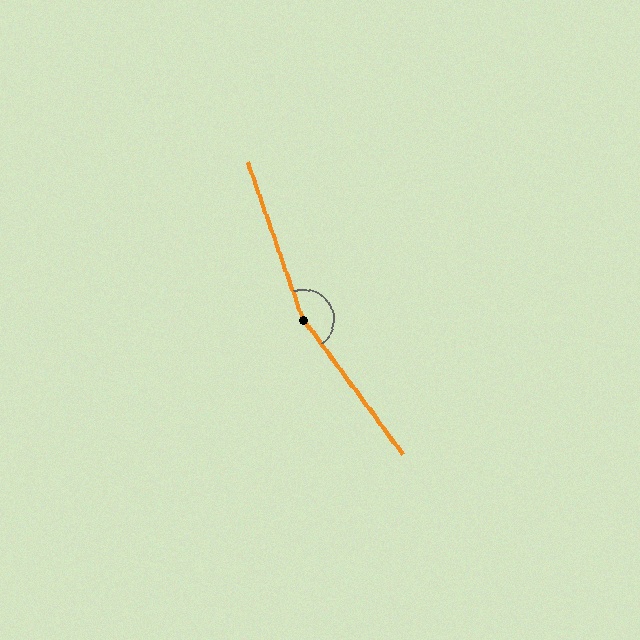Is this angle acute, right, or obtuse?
It is obtuse.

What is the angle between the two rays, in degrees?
Approximately 163 degrees.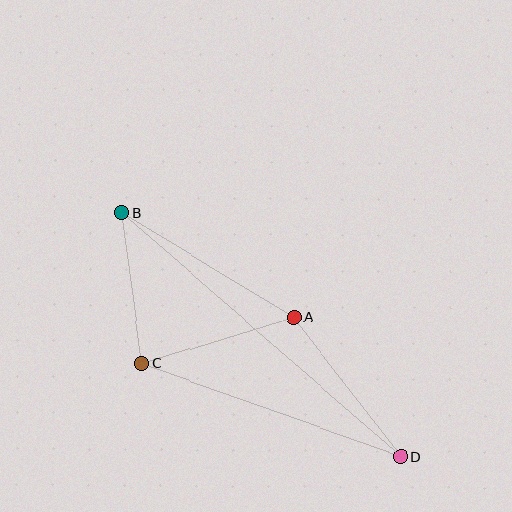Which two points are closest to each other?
Points B and C are closest to each other.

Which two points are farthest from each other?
Points B and D are farthest from each other.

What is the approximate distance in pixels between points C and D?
The distance between C and D is approximately 275 pixels.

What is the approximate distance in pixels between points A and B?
The distance between A and B is approximately 201 pixels.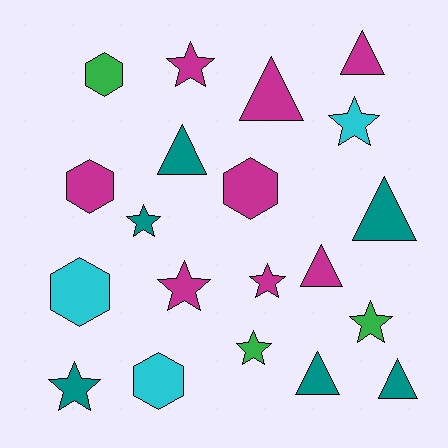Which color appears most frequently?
Magenta, with 8 objects.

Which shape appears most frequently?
Star, with 8 objects.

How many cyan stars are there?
There is 1 cyan star.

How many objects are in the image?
There are 20 objects.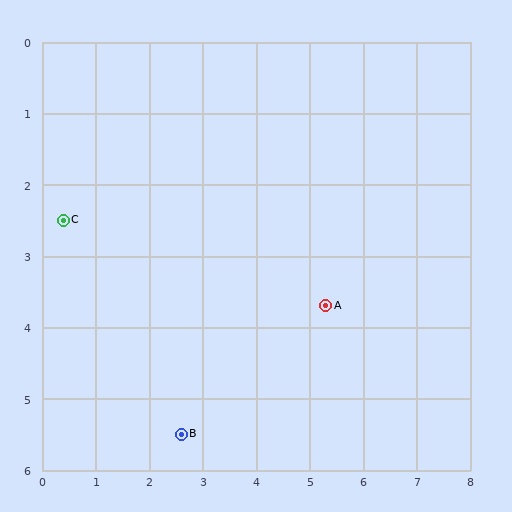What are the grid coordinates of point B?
Point B is at approximately (2.6, 5.5).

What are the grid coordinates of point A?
Point A is at approximately (5.3, 3.7).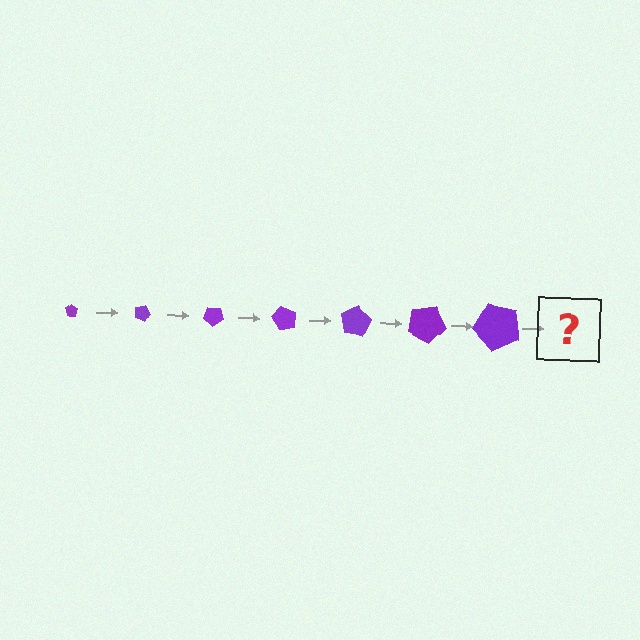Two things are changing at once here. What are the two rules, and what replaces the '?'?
The two rules are that the pentagon grows larger each step and it rotates 20 degrees each step. The '?' should be a pentagon, larger than the previous one and rotated 140 degrees from the start.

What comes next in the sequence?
The next element should be a pentagon, larger than the previous one and rotated 140 degrees from the start.